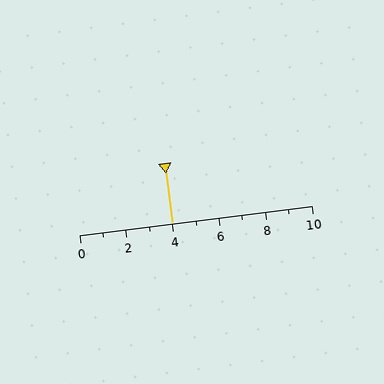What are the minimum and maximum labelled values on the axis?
The axis runs from 0 to 10.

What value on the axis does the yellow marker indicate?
The marker indicates approximately 4.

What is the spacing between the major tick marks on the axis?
The major ticks are spaced 2 apart.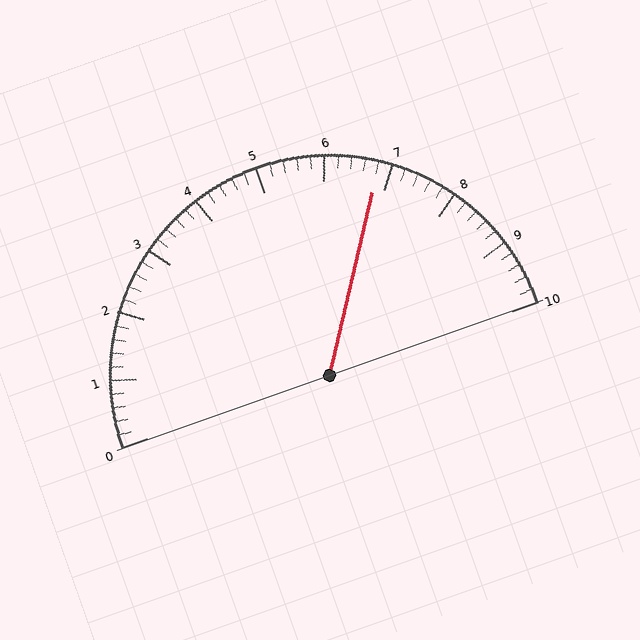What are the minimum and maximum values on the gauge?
The gauge ranges from 0 to 10.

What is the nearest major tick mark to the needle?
The nearest major tick mark is 7.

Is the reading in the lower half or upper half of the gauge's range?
The reading is in the upper half of the range (0 to 10).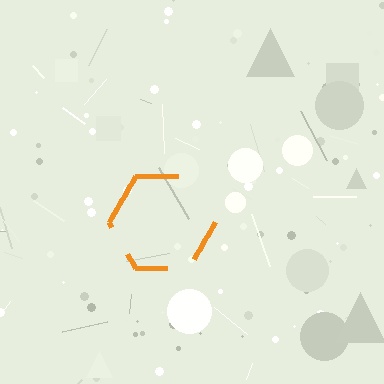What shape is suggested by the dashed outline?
The dashed outline suggests a hexagon.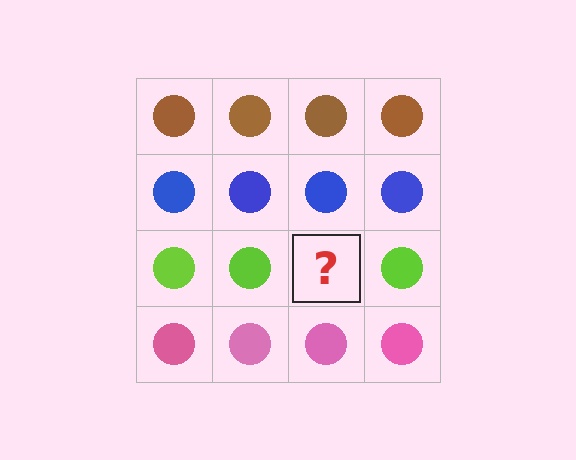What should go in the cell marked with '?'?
The missing cell should contain a lime circle.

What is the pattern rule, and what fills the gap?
The rule is that each row has a consistent color. The gap should be filled with a lime circle.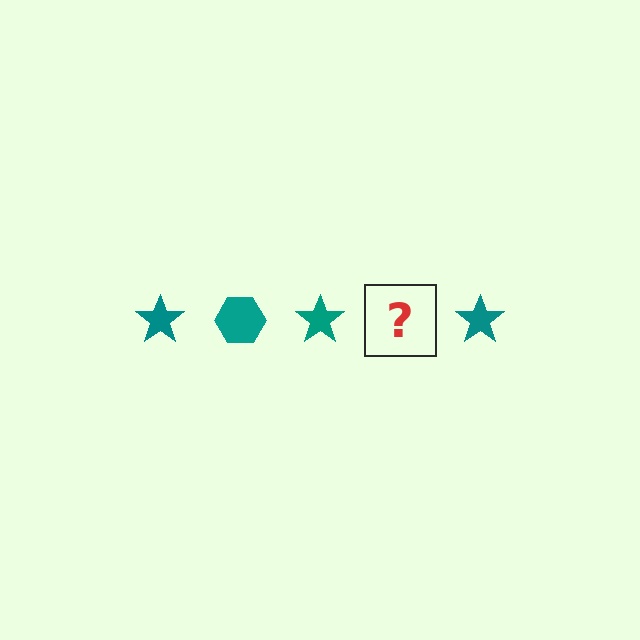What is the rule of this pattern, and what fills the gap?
The rule is that the pattern cycles through star, hexagon shapes in teal. The gap should be filled with a teal hexagon.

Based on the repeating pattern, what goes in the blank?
The blank should be a teal hexagon.